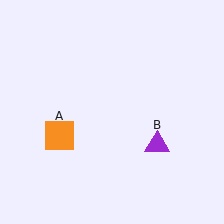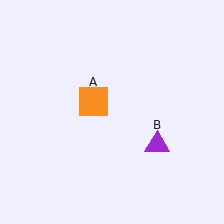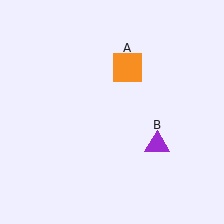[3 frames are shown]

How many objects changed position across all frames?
1 object changed position: orange square (object A).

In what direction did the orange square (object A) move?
The orange square (object A) moved up and to the right.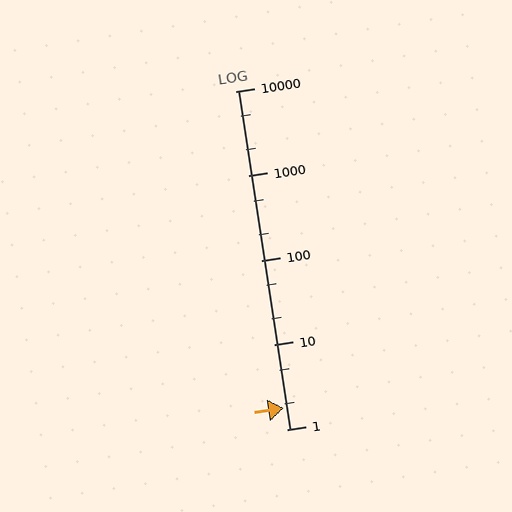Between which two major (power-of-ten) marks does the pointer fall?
The pointer is between 1 and 10.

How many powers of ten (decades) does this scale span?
The scale spans 4 decades, from 1 to 10000.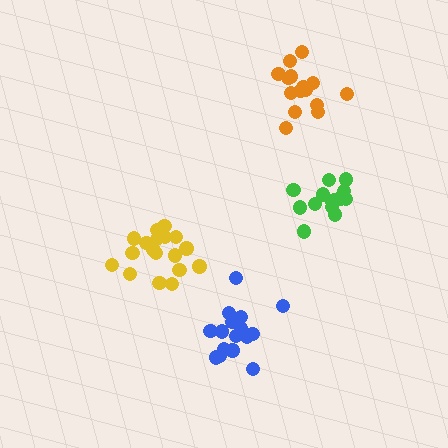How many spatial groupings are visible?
There are 4 spatial groupings.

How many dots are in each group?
Group 1: 16 dots, Group 2: 18 dots, Group 3: 14 dots, Group 4: 15 dots (63 total).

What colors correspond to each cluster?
The clusters are colored: blue, yellow, green, orange.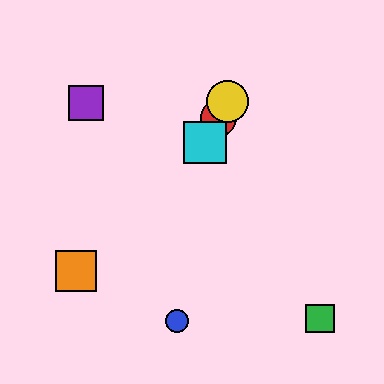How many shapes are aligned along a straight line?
3 shapes (the red circle, the yellow circle, the cyan square) are aligned along a straight line.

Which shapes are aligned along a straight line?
The red circle, the yellow circle, the cyan square are aligned along a straight line.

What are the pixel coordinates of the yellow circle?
The yellow circle is at (228, 101).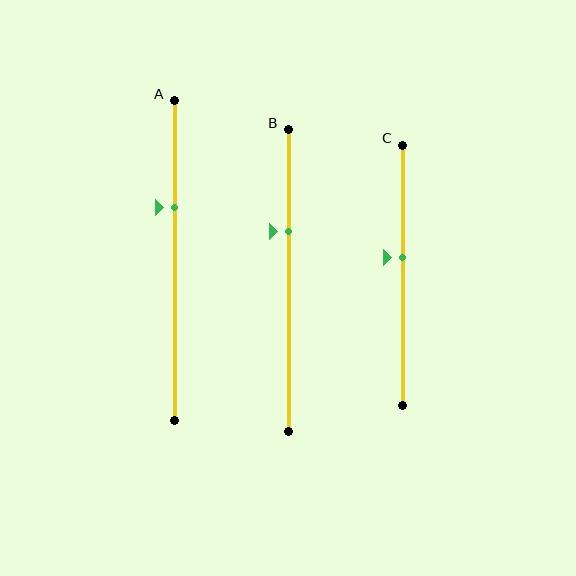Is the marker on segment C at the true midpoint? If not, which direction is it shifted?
No, the marker on segment C is shifted upward by about 7% of the segment length.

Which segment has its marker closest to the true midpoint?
Segment C has its marker closest to the true midpoint.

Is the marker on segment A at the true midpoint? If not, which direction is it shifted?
No, the marker on segment A is shifted upward by about 16% of the segment length.